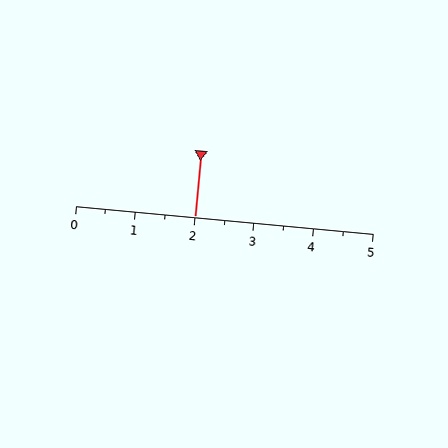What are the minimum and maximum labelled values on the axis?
The axis runs from 0 to 5.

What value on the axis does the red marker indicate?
The marker indicates approximately 2.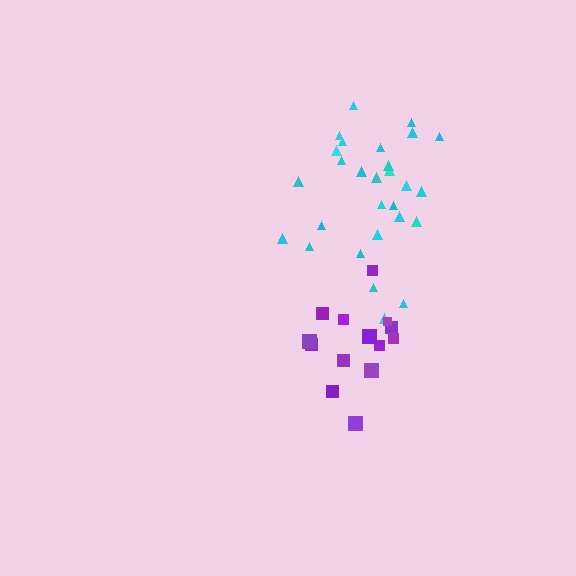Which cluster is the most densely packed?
Cyan.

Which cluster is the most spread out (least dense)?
Purple.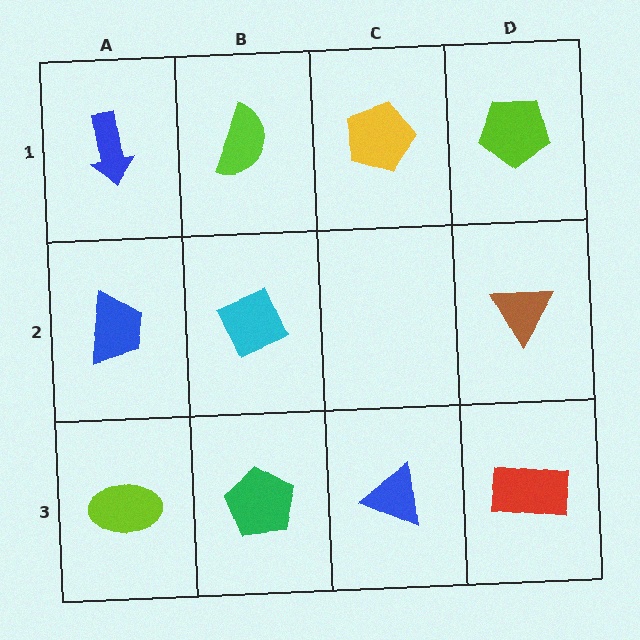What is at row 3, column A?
A lime ellipse.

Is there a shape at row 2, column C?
No, that cell is empty.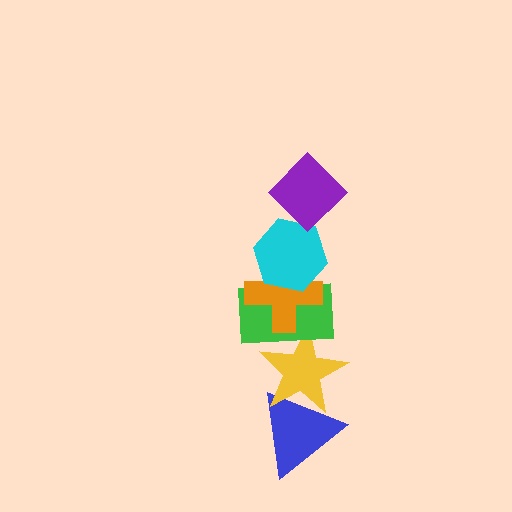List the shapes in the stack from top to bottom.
From top to bottom: the purple diamond, the cyan hexagon, the orange cross, the green rectangle, the yellow star, the blue triangle.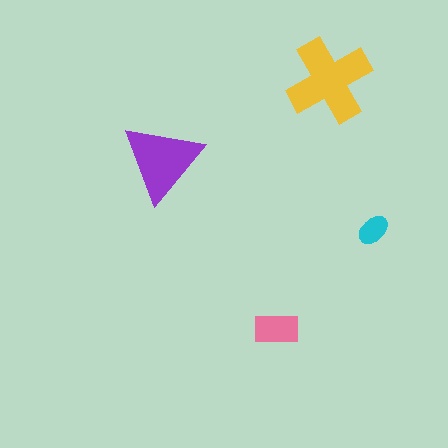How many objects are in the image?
There are 4 objects in the image.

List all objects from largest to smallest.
The yellow cross, the purple triangle, the pink rectangle, the cyan ellipse.